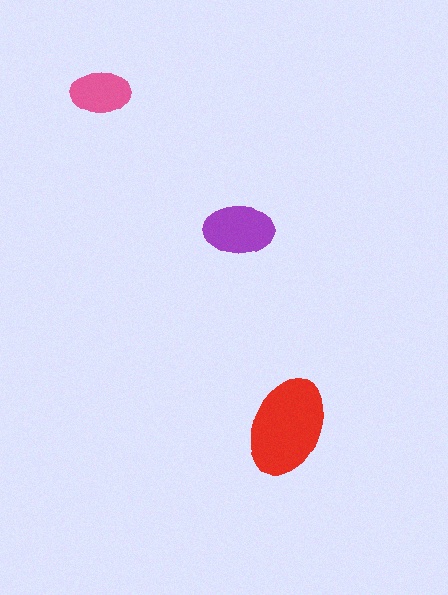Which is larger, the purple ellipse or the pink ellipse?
The purple one.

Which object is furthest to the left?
The pink ellipse is leftmost.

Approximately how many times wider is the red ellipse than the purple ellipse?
About 1.5 times wider.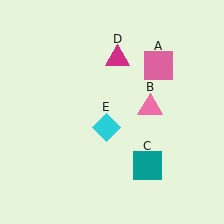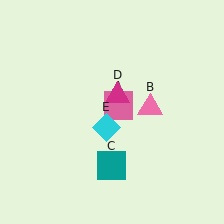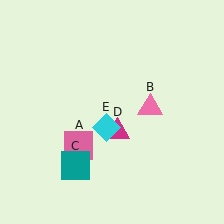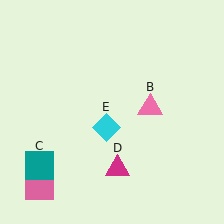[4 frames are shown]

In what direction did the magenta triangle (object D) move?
The magenta triangle (object D) moved down.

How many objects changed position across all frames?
3 objects changed position: pink square (object A), teal square (object C), magenta triangle (object D).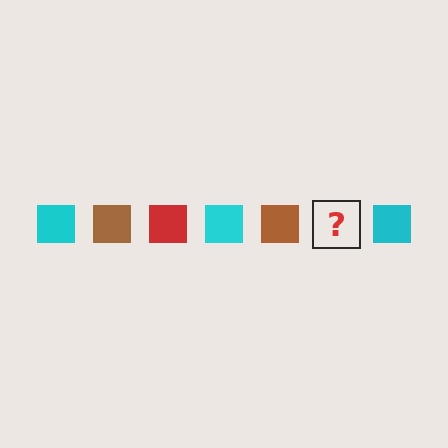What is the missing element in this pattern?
The missing element is a red square.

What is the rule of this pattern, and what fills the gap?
The rule is that the pattern cycles through cyan, brown, red squares. The gap should be filled with a red square.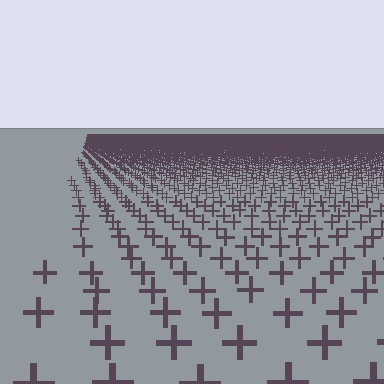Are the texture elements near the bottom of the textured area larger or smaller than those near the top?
Larger. Near the bottom, elements are closer to the viewer and appear at a bigger on-screen size.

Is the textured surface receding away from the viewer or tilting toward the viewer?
The surface is receding away from the viewer. Texture elements get smaller and denser toward the top.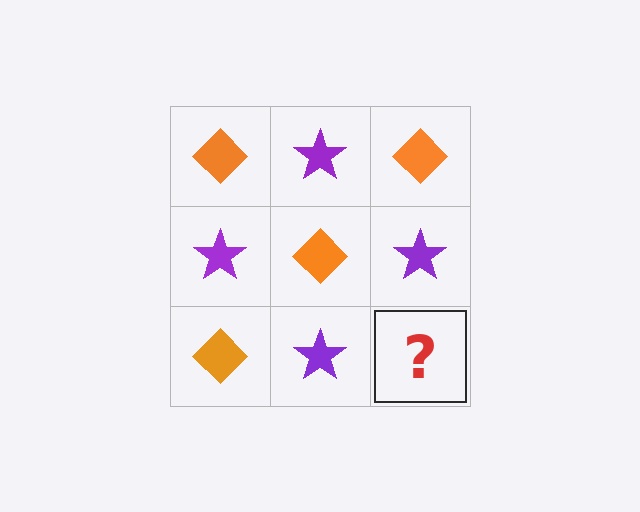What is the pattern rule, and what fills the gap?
The rule is that it alternates orange diamond and purple star in a checkerboard pattern. The gap should be filled with an orange diamond.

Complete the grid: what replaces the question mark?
The question mark should be replaced with an orange diamond.